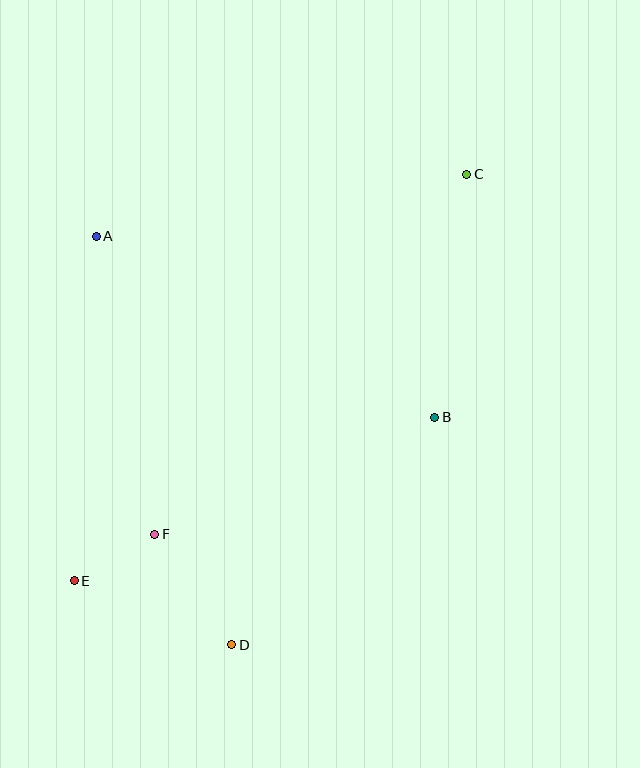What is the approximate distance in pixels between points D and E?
The distance between D and E is approximately 170 pixels.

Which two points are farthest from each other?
Points C and E are farthest from each other.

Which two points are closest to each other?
Points E and F are closest to each other.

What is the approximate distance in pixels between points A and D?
The distance between A and D is approximately 430 pixels.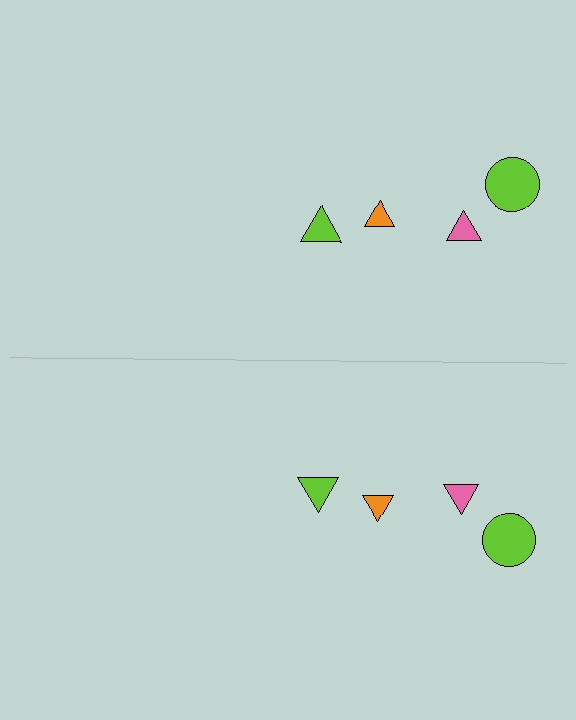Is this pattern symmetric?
Yes, this pattern has bilateral (reflection) symmetry.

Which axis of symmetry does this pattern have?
The pattern has a horizontal axis of symmetry running through the center of the image.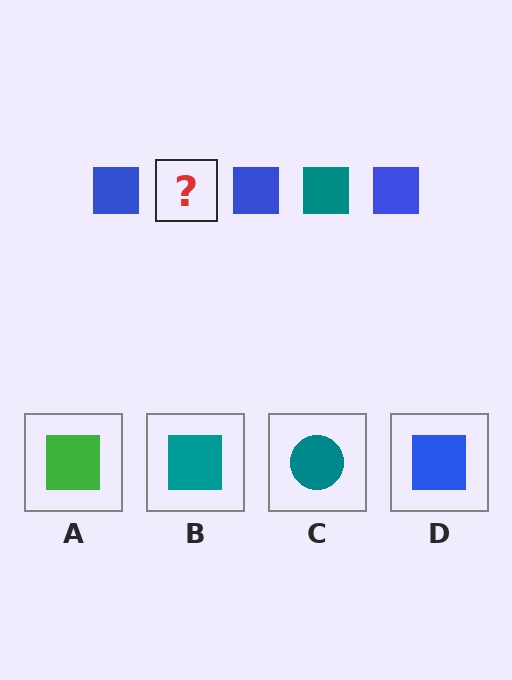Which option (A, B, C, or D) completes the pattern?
B.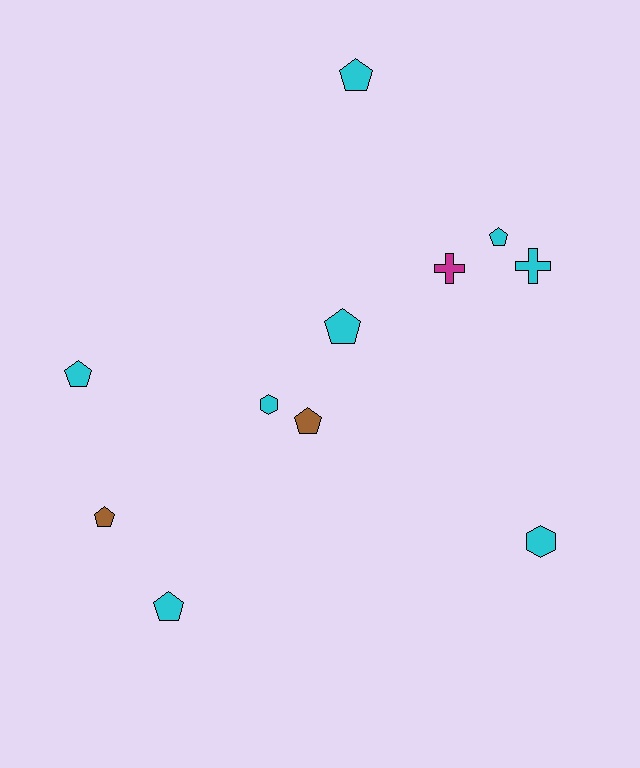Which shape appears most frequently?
Pentagon, with 7 objects.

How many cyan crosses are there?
There is 1 cyan cross.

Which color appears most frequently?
Cyan, with 8 objects.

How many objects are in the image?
There are 11 objects.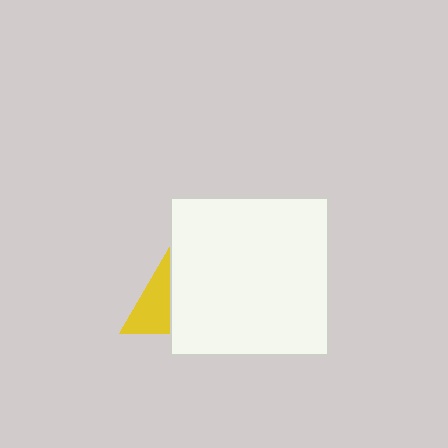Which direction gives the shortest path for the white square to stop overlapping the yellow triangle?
Moving right gives the shortest separation.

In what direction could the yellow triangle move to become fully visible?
The yellow triangle could move left. That would shift it out from behind the white square entirely.